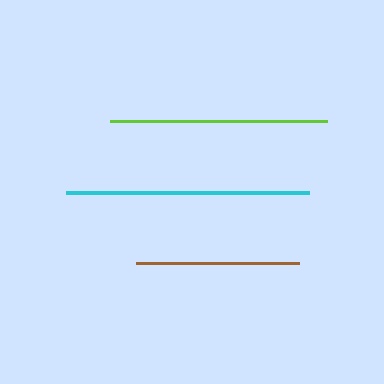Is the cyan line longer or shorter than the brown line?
The cyan line is longer than the brown line.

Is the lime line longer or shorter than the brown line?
The lime line is longer than the brown line.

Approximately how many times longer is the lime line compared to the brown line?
The lime line is approximately 1.3 times the length of the brown line.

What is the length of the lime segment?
The lime segment is approximately 217 pixels long.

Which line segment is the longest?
The cyan line is the longest at approximately 243 pixels.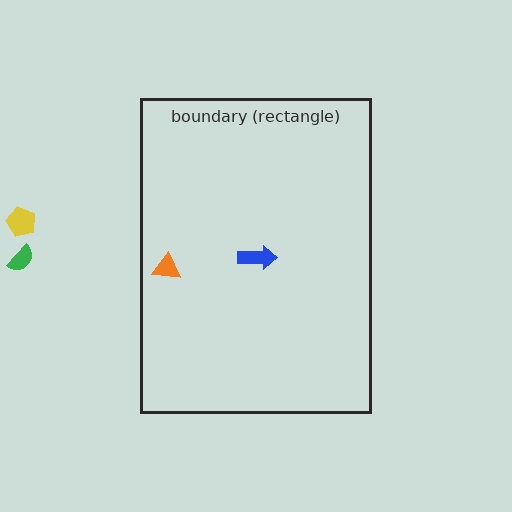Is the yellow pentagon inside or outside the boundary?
Outside.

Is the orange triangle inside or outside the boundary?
Inside.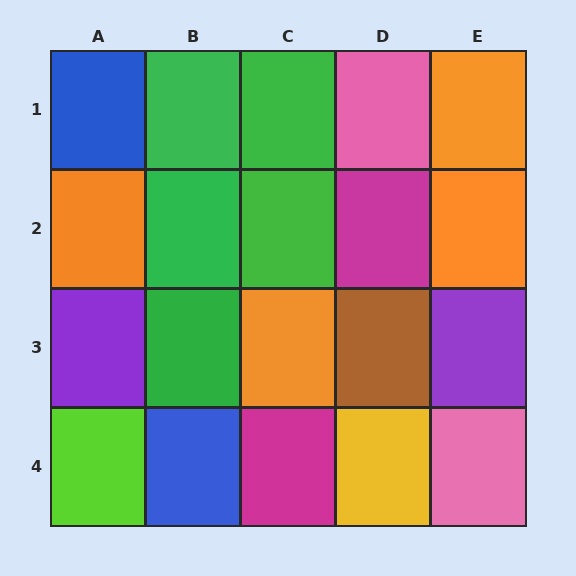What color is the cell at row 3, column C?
Orange.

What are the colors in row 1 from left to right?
Blue, green, green, pink, orange.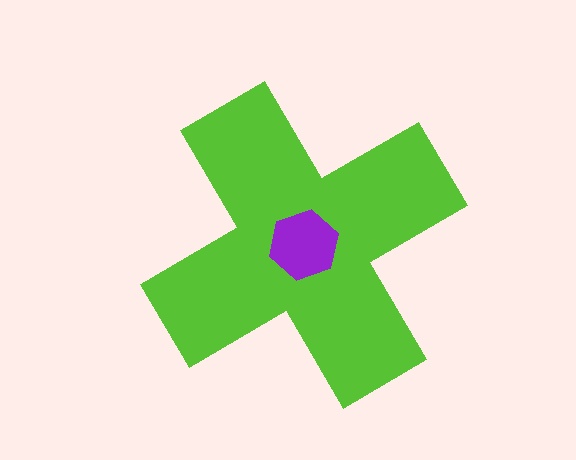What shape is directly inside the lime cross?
The purple hexagon.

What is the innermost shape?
The purple hexagon.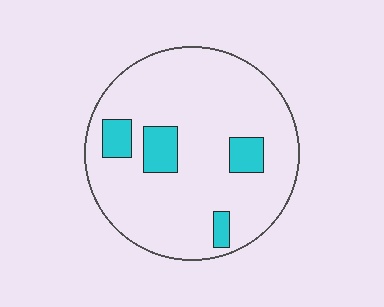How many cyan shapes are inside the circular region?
4.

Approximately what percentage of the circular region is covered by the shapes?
Approximately 15%.